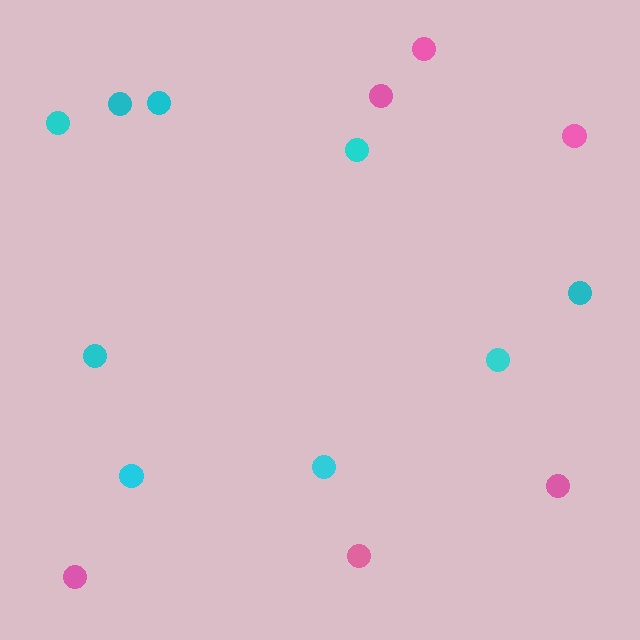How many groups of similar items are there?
There are 2 groups: one group of pink circles (6) and one group of cyan circles (9).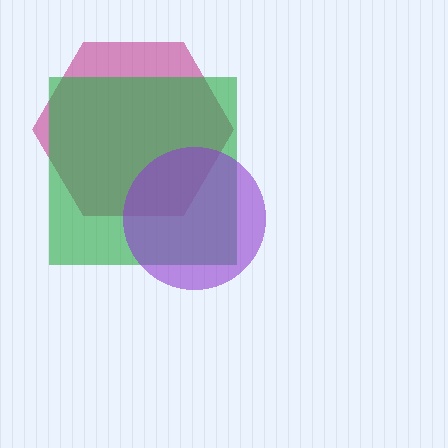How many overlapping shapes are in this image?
There are 3 overlapping shapes in the image.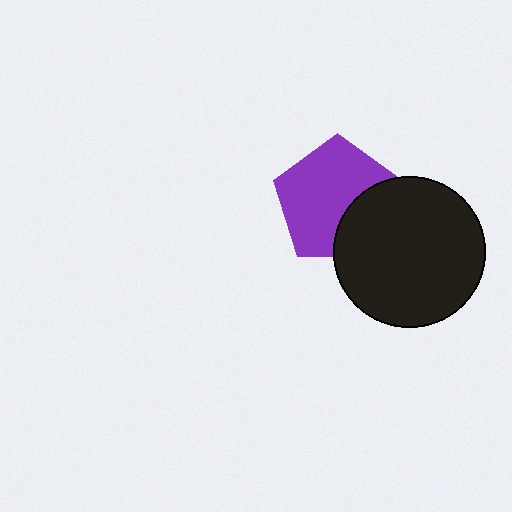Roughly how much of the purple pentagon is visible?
Most of it is visible (roughly 69%).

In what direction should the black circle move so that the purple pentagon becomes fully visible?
The black circle should move toward the lower-right. That is the shortest direction to clear the overlap and leave the purple pentagon fully visible.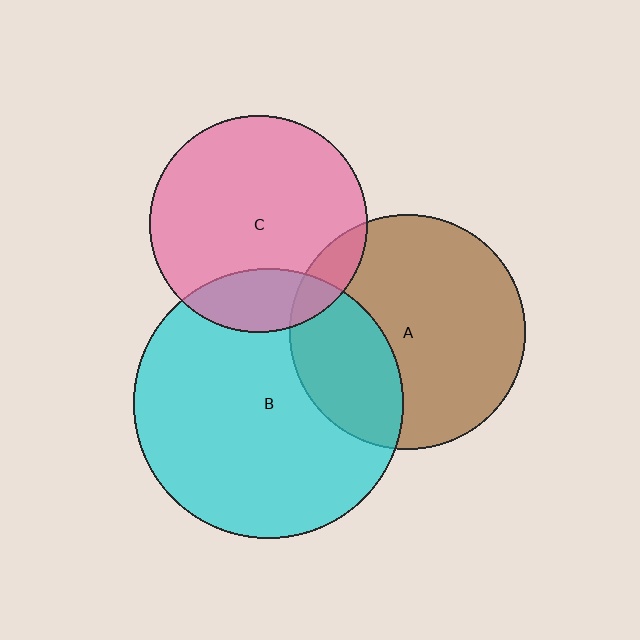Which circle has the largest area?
Circle B (cyan).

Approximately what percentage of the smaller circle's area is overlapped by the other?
Approximately 30%.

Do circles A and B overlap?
Yes.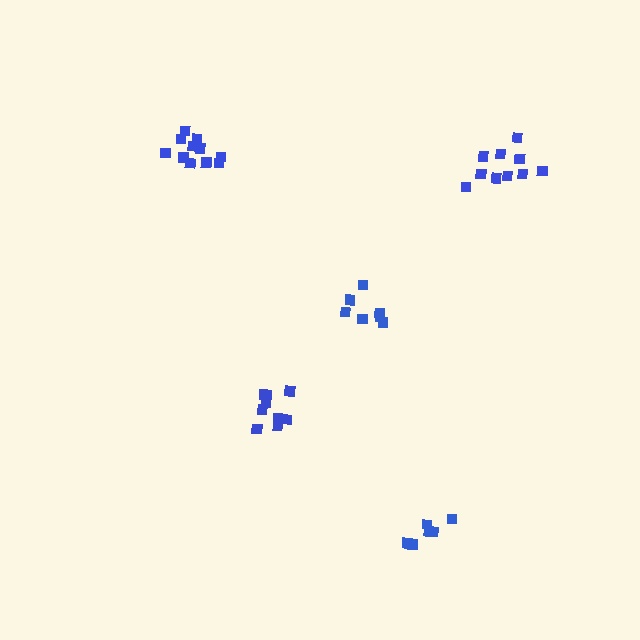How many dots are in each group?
Group 1: 7 dots, Group 2: 6 dots, Group 3: 9 dots, Group 4: 11 dots, Group 5: 10 dots (43 total).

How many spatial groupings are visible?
There are 5 spatial groupings.